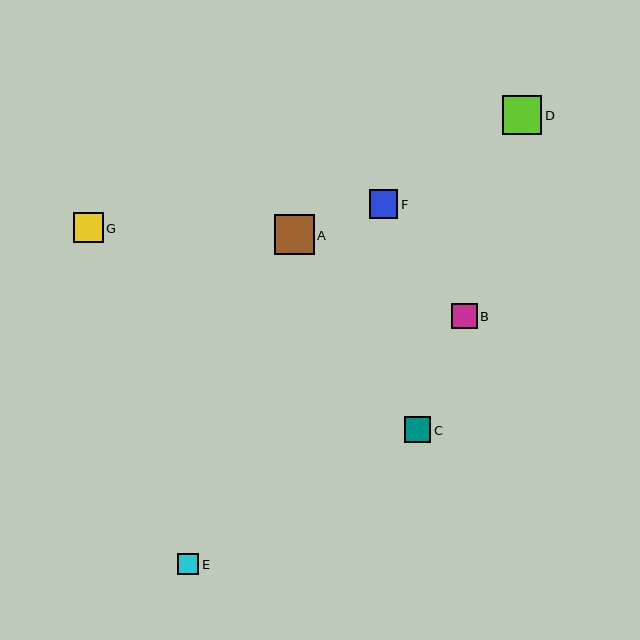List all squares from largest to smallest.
From largest to smallest: A, D, G, F, C, B, E.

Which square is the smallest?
Square E is the smallest with a size of approximately 21 pixels.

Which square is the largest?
Square A is the largest with a size of approximately 40 pixels.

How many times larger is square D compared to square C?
Square D is approximately 1.5 times the size of square C.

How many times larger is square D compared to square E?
Square D is approximately 1.9 times the size of square E.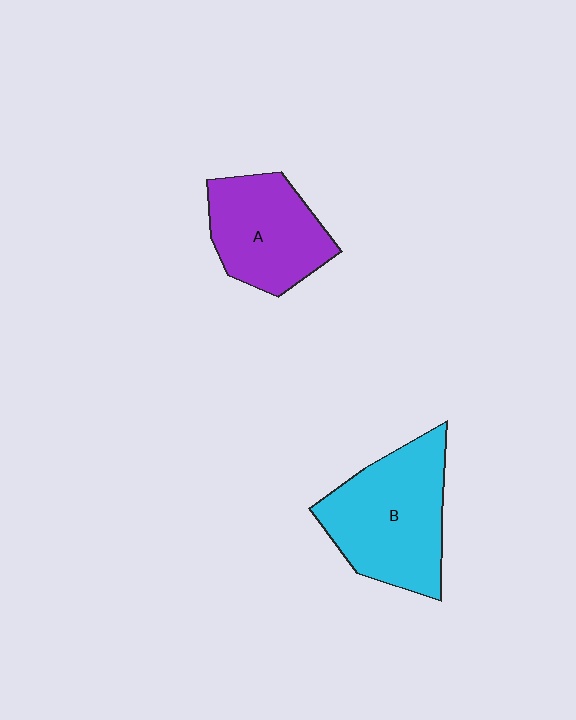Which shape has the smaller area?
Shape A (purple).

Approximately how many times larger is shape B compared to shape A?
Approximately 1.3 times.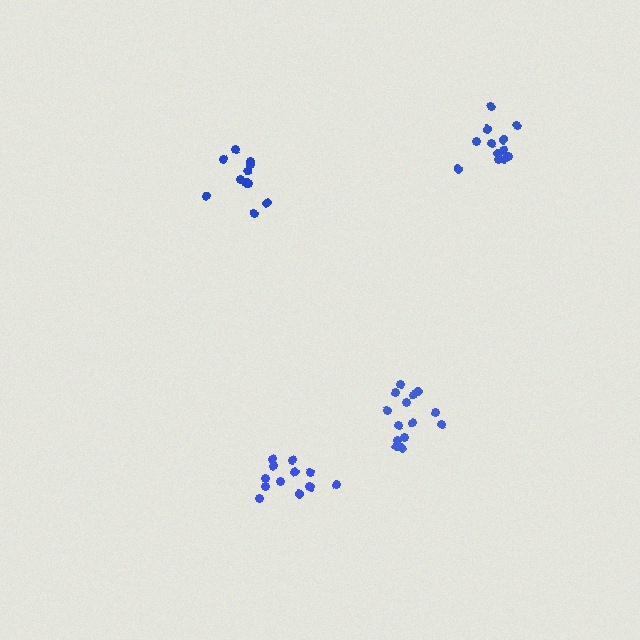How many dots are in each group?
Group 1: 13 dots, Group 2: 12 dots, Group 3: 11 dots, Group 4: 14 dots (50 total).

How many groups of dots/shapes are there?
There are 4 groups.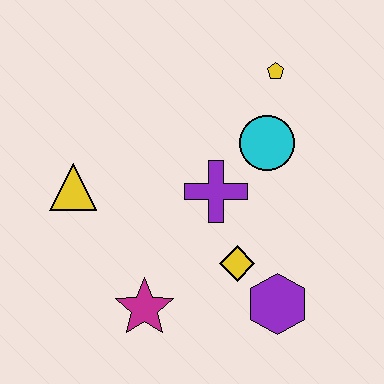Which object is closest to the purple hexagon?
The yellow diamond is closest to the purple hexagon.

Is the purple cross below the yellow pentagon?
Yes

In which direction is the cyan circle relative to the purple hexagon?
The cyan circle is above the purple hexagon.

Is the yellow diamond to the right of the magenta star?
Yes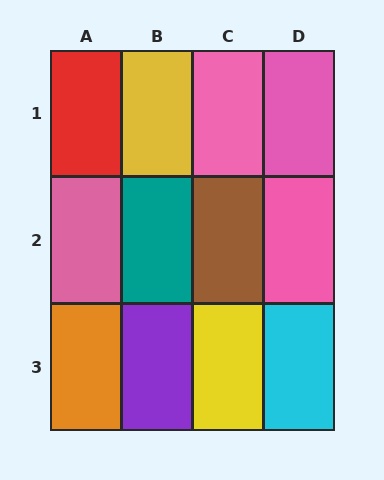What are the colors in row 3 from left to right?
Orange, purple, yellow, cyan.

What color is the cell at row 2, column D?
Pink.